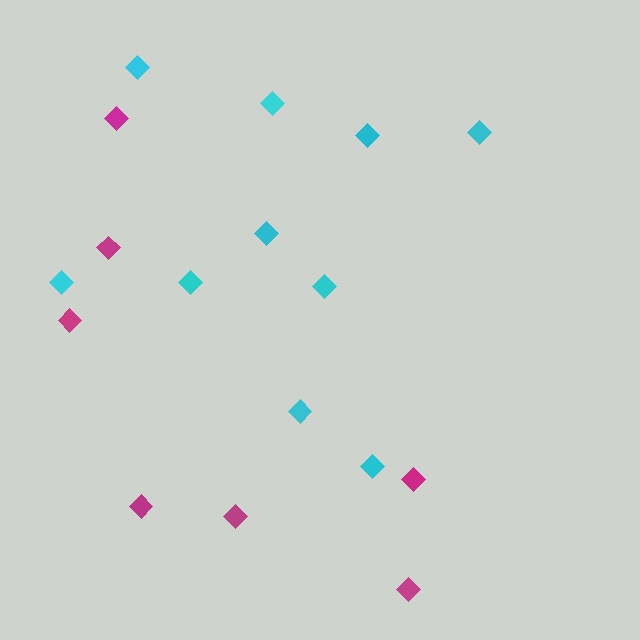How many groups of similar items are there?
There are 2 groups: one group of magenta diamonds (7) and one group of cyan diamonds (10).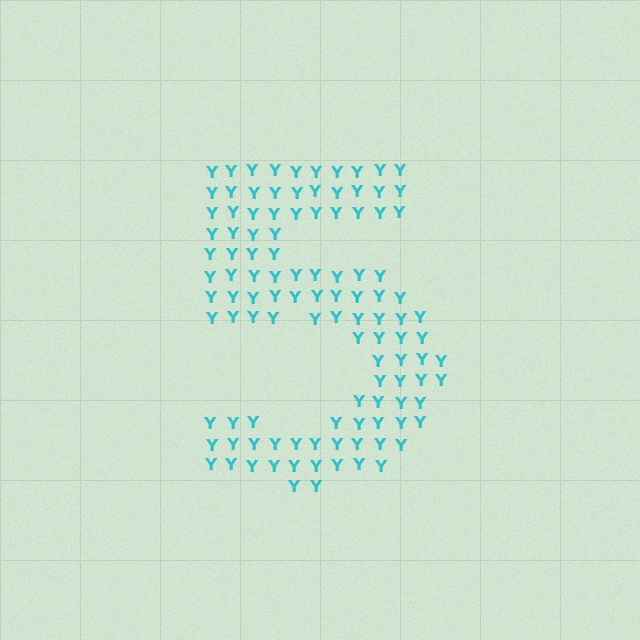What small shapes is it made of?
It is made of small letter Y's.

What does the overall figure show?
The overall figure shows the digit 5.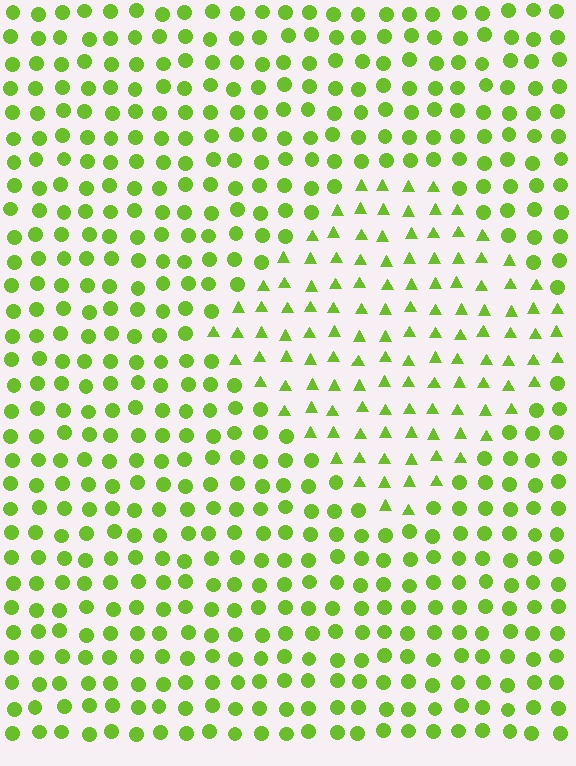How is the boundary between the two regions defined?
The boundary is defined by a change in element shape: triangles inside vs. circles outside. All elements share the same color and spacing.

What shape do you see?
I see a diamond.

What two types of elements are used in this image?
The image uses triangles inside the diamond region and circles outside it.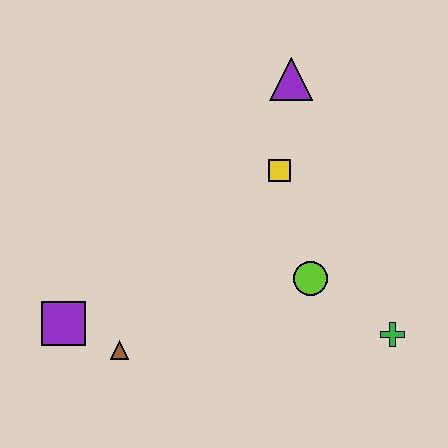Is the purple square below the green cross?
No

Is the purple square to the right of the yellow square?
No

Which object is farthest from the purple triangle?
The purple square is farthest from the purple triangle.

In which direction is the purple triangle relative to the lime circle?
The purple triangle is above the lime circle.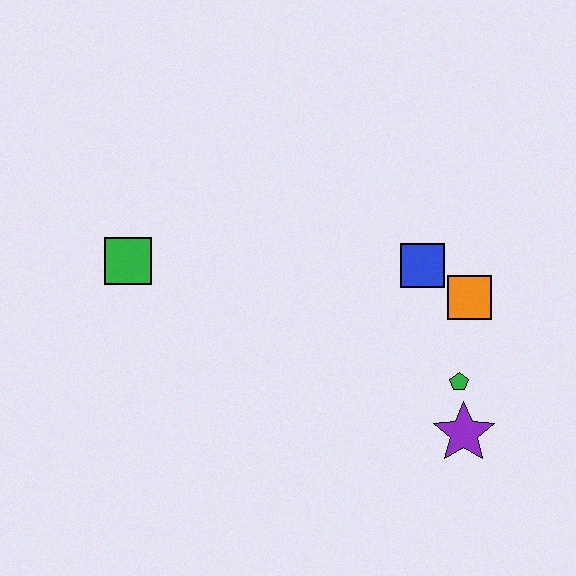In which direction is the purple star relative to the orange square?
The purple star is below the orange square.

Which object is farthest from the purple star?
The green square is farthest from the purple star.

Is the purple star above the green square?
No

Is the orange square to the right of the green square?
Yes